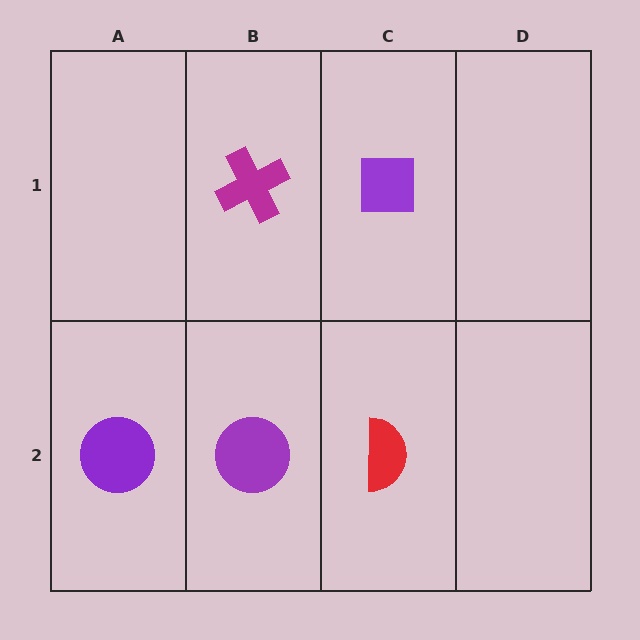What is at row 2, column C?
A red semicircle.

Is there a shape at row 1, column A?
No, that cell is empty.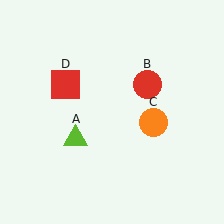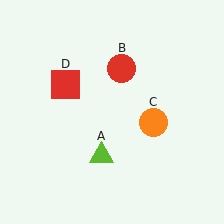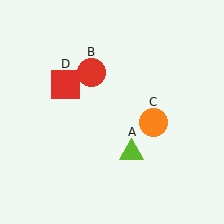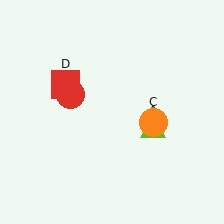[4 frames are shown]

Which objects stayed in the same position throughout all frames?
Orange circle (object C) and red square (object D) remained stationary.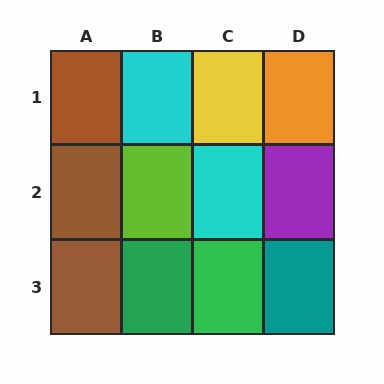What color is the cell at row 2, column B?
Lime.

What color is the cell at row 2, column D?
Purple.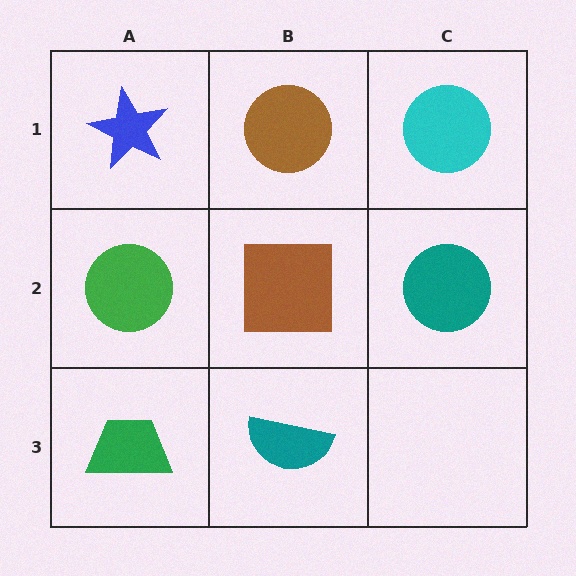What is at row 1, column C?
A cyan circle.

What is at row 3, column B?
A teal semicircle.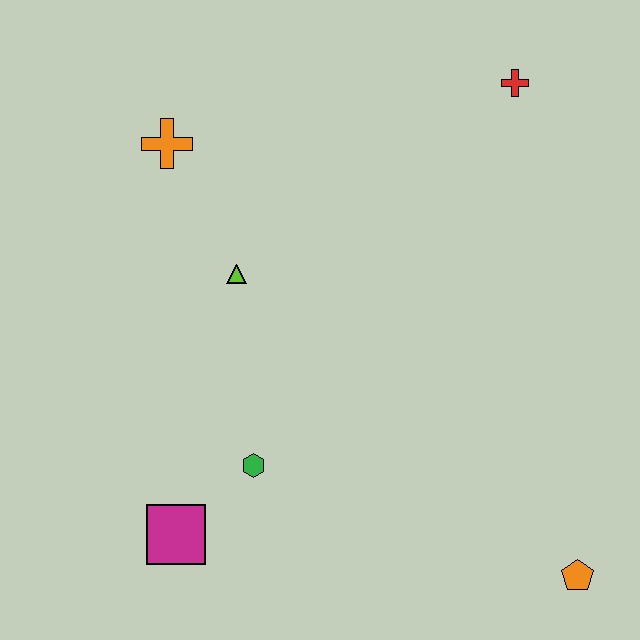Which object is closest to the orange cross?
The lime triangle is closest to the orange cross.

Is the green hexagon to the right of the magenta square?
Yes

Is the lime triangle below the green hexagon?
No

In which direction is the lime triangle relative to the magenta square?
The lime triangle is above the magenta square.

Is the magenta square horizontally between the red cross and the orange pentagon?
No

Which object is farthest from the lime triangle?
The orange pentagon is farthest from the lime triangle.